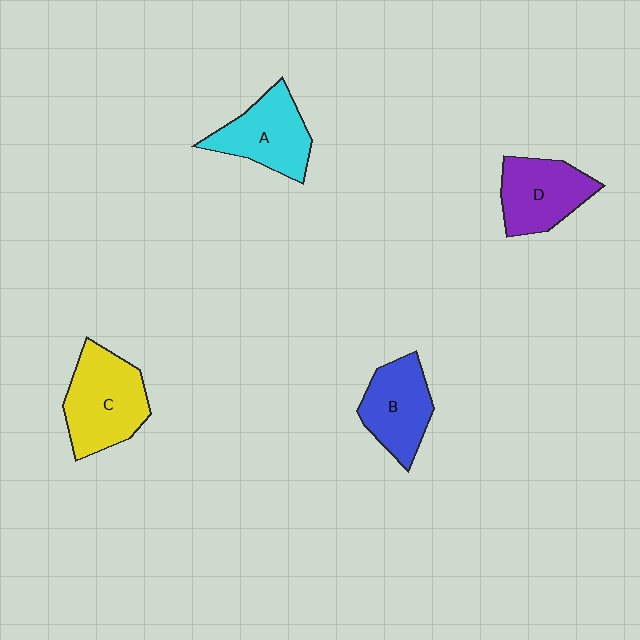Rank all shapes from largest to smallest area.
From largest to smallest: C (yellow), A (cyan), D (purple), B (blue).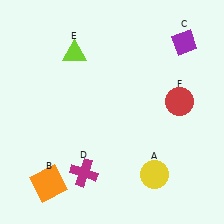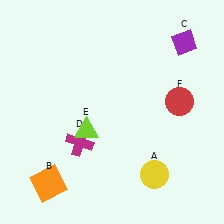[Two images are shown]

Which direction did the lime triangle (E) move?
The lime triangle (E) moved down.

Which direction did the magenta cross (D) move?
The magenta cross (D) moved up.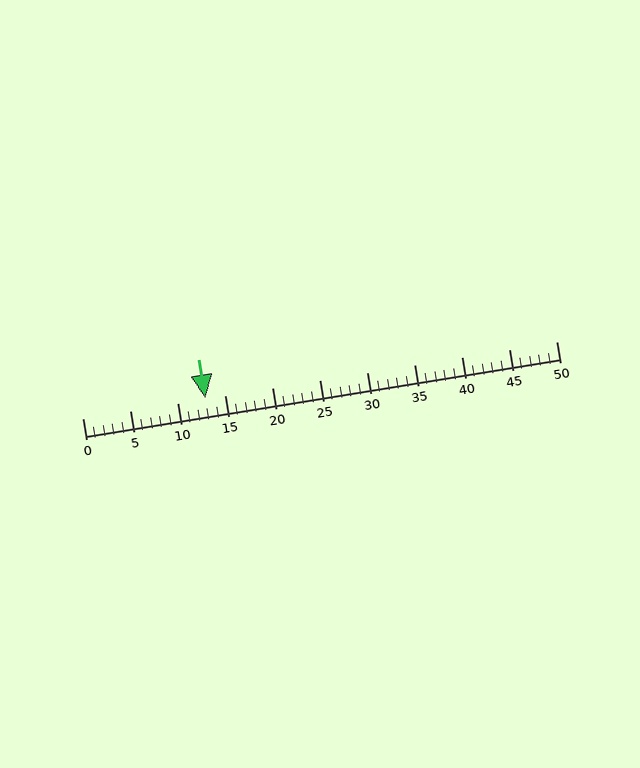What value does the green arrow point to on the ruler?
The green arrow points to approximately 13.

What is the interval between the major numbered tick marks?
The major tick marks are spaced 5 units apart.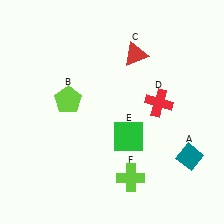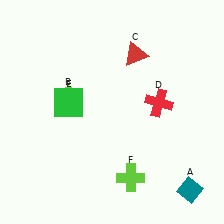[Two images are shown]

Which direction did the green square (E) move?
The green square (E) moved left.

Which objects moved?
The objects that moved are: the teal diamond (A), the green square (E).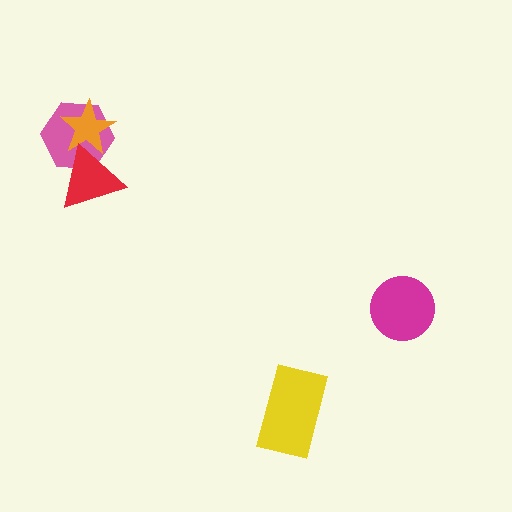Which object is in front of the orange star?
The red triangle is in front of the orange star.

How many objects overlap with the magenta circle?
0 objects overlap with the magenta circle.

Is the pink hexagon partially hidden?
Yes, it is partially covered by another shape.